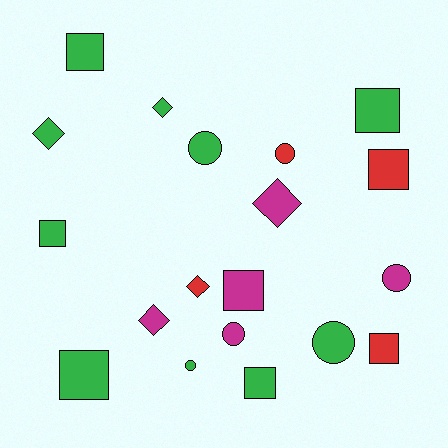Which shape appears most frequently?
Square, with 8 objects.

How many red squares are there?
There are 2 red squares.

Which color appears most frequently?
Green, with 10 objects.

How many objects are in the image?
There are 19 objects.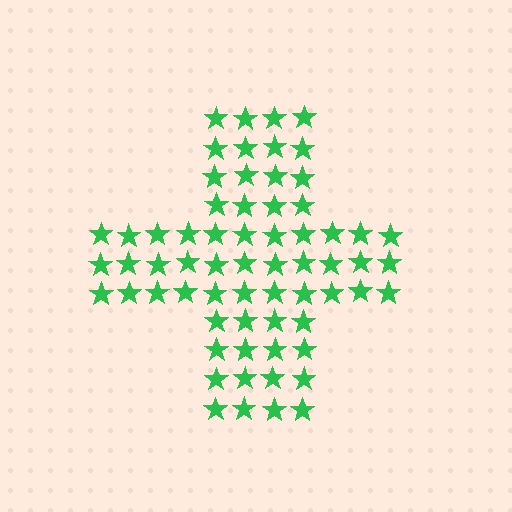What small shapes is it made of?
It is made of small stars.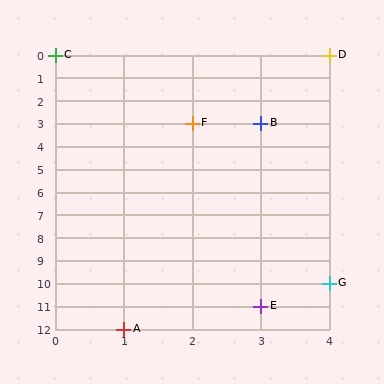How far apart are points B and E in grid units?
Points B and E are 8 rows apart.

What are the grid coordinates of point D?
Point D is at grid coordinates (4, 0).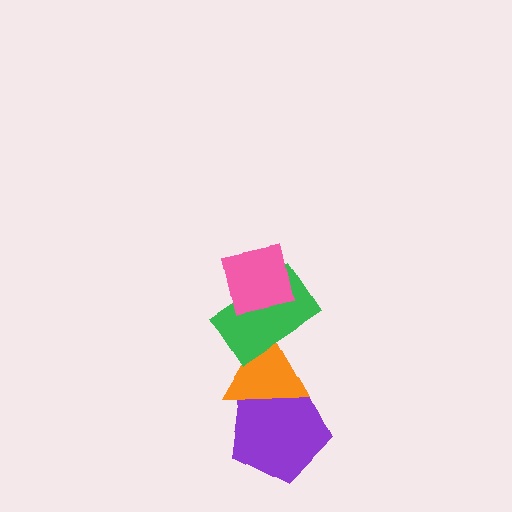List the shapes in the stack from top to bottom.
From top to bottom: the pink square, the green rectangle, the orange triangle, the purple pentagon.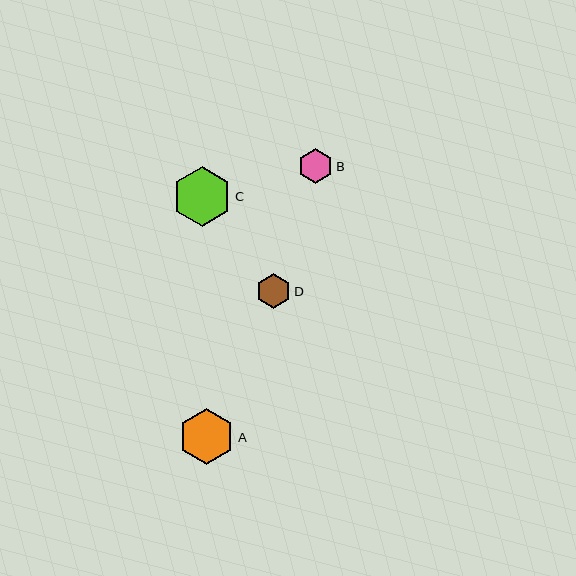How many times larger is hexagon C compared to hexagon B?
Hexagon C is approximately 1.7 times the size of hexagon B.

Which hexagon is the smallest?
Hexagon B is the smallest with a size of approximately 35 pixels.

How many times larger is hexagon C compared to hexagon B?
Hexagon C is approximately 1.7 times the size of hexagon B.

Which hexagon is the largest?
Hexagon C is the largest with a size of approximately 60 pixels.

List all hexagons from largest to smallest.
From largest to smallest: C, A, D, B.